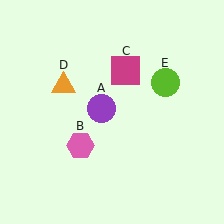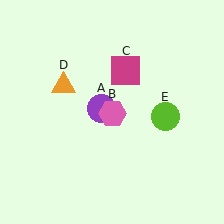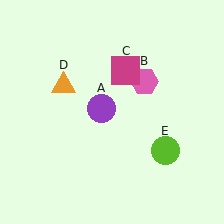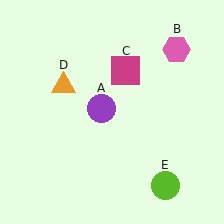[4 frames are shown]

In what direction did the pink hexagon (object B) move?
The pink hexagon (object B) moved up and to the right.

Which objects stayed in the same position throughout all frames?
Purple circle (object A) and magenta square (object C) and orange triangle (object D) remained stationary.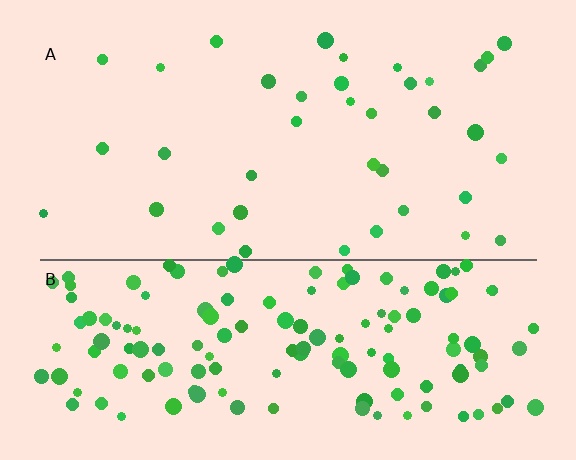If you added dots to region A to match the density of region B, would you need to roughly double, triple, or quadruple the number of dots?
Approximately quadruple.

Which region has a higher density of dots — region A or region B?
B (the bottom).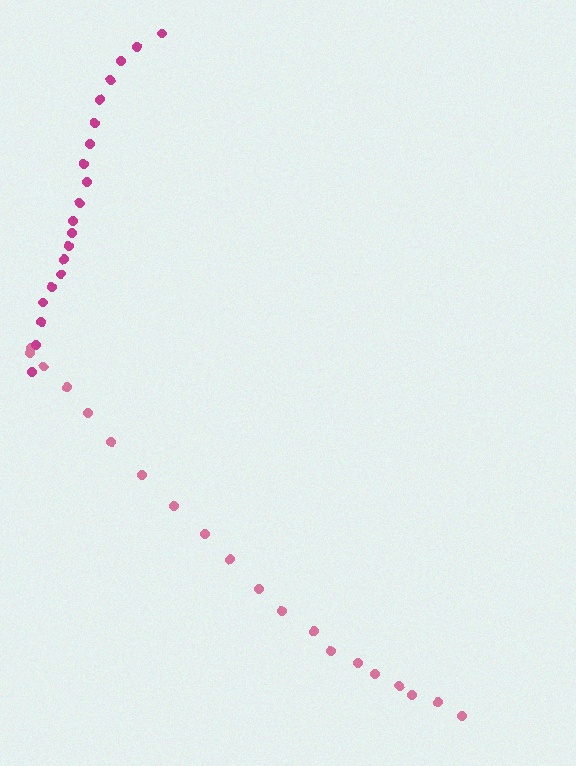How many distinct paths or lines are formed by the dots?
There are 2 distinct paths.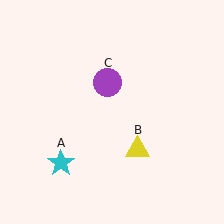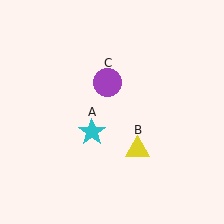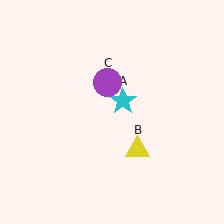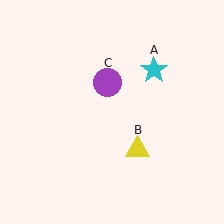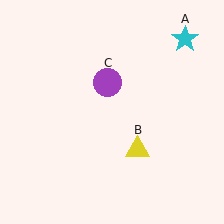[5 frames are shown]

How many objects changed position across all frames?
1 object changed position: cyan star (object A).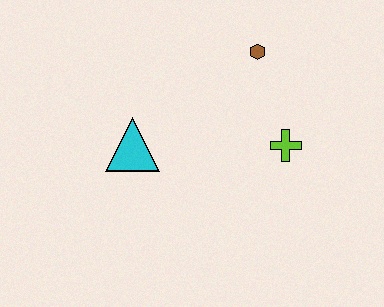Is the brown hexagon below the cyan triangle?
No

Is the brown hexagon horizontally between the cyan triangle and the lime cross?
Yes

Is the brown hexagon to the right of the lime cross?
No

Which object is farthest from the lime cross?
The cyan triangle is farthest from the lime cross.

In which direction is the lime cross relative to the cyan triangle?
The lime cross is to the right of the cyan triangle.